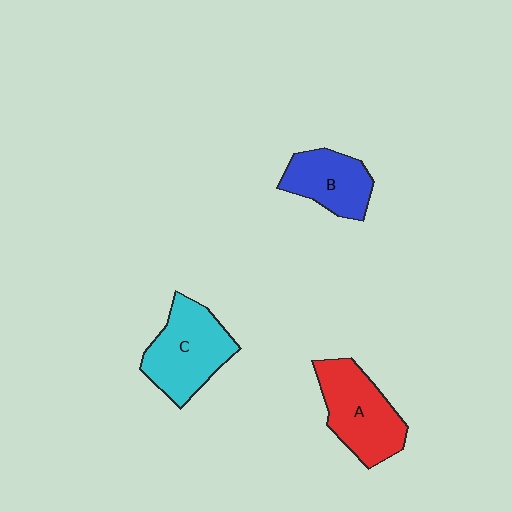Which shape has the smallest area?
Shape B (blue).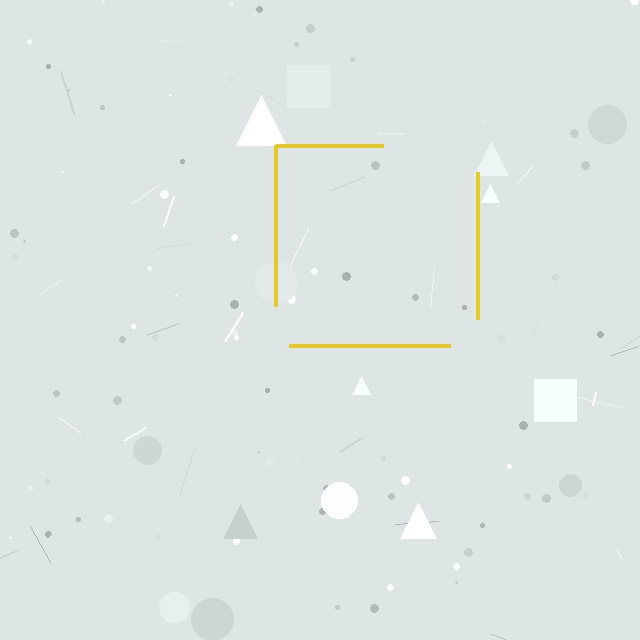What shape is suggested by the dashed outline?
The dashed outline suggests a square.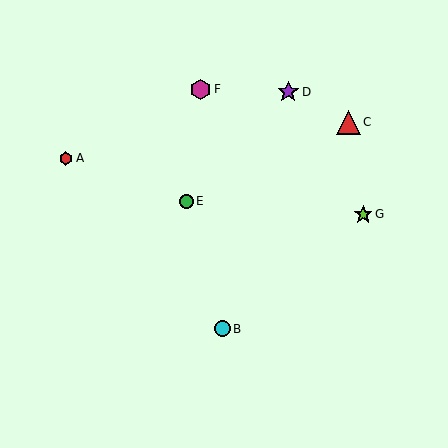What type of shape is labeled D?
Shape D is a purple star.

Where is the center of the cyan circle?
The center of the cyan circle is at (222, 329).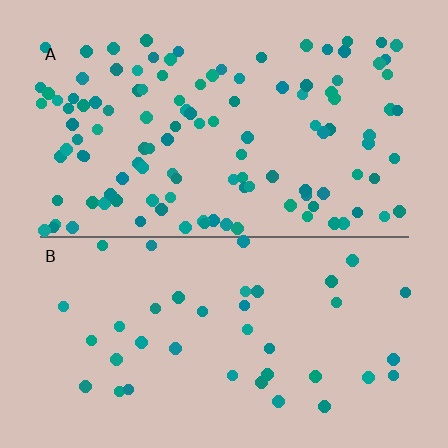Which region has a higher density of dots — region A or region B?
A (the top).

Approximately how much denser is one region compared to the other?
Approximately 2.9× — region A over region B.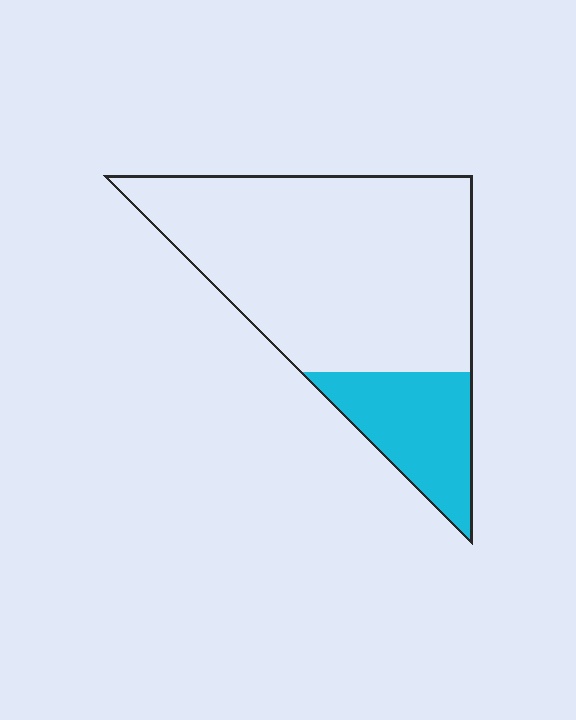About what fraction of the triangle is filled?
About one fifth (1/5).